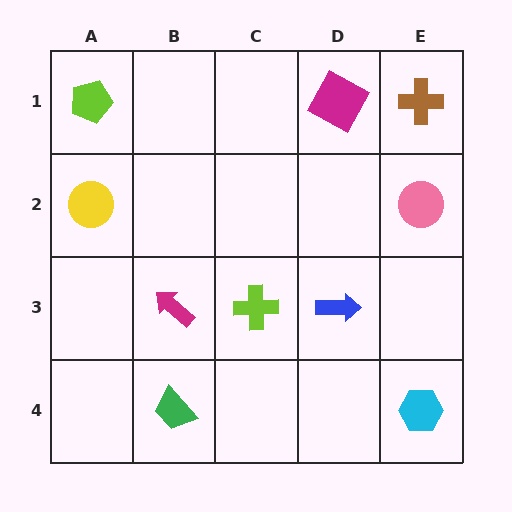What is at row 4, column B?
A green trapezoid.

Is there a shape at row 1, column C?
No, that cell is empty.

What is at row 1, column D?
A magenta square.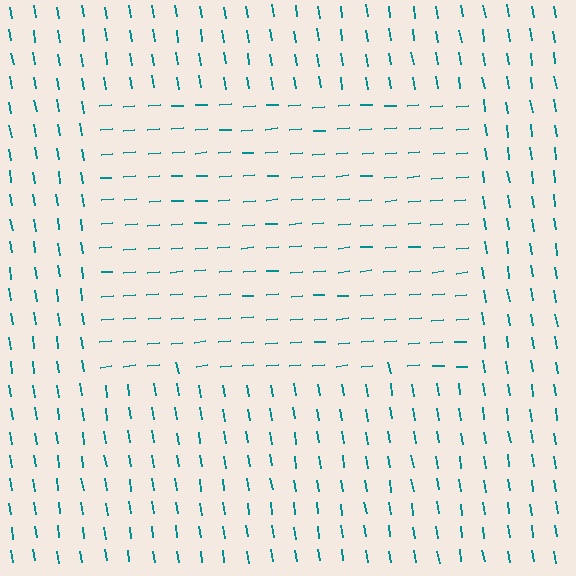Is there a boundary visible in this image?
Yes, there is a texture boundary formed by a change in line orientation.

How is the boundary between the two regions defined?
The boundary is defined purely by a change in line orientation (approximately 86 degrees difference). All lines are the same color and thickness.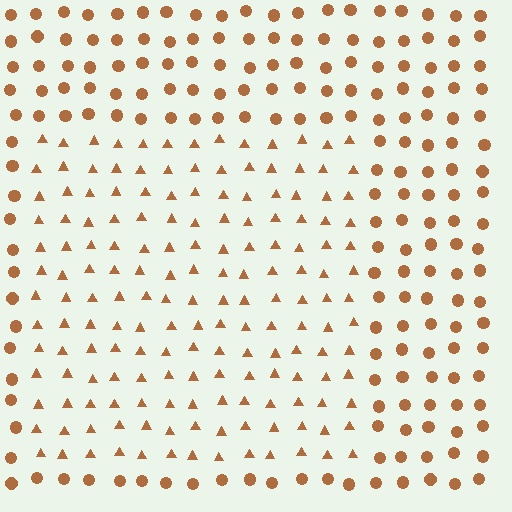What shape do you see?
I see a rectangle.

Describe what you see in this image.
The image is filled with small brown elements arranged in a uniform grid. A rectangle-shaped region contains triangles, while the surrounding area contains circles. The boundary is defined purely by the change in element shape.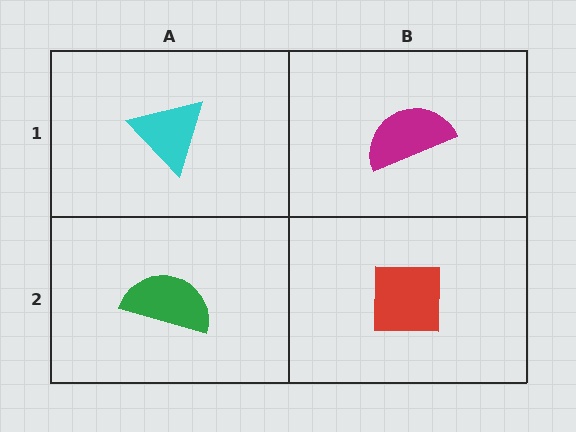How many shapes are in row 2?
2 shapes.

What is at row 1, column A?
A cyan triangle.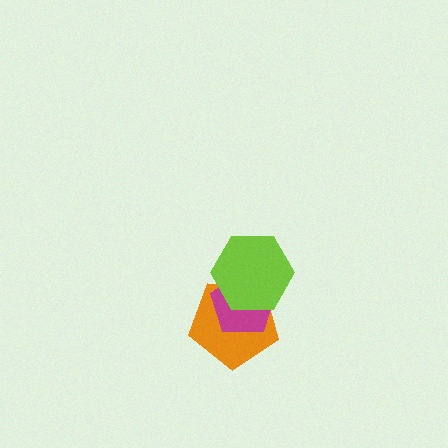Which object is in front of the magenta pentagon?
The lime hexagon is in front of the magenta pentagon.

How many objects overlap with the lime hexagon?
2 objects overlap with the lime hexagon.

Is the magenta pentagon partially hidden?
Yes, it is partially covered by another shape.